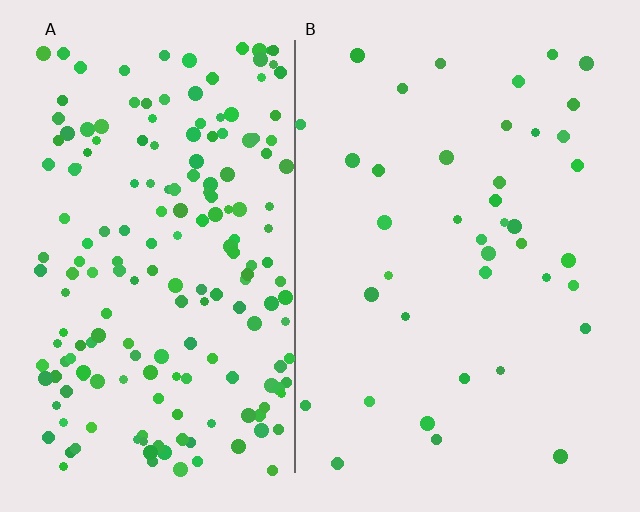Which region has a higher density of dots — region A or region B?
A (the left).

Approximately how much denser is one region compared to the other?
Approximately 4.8× — region A over region B.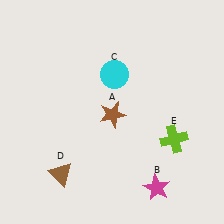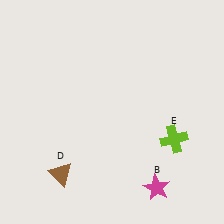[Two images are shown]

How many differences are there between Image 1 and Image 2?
There are 2 differences between the two images.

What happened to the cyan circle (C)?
The cyan circle (C) was removed in Image 2. It was in the top-right area of Image 1.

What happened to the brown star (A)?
The brown star (A) was removed in Image 2. It was in the bottom-right area of Image 1.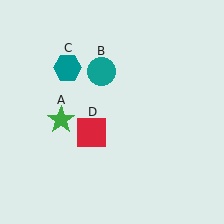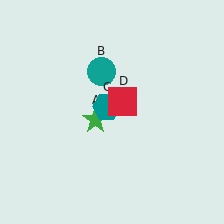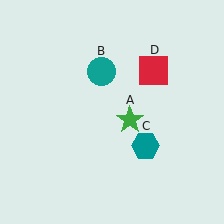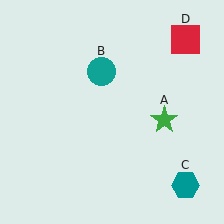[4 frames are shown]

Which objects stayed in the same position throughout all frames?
Teal circle (object B) remained stationary.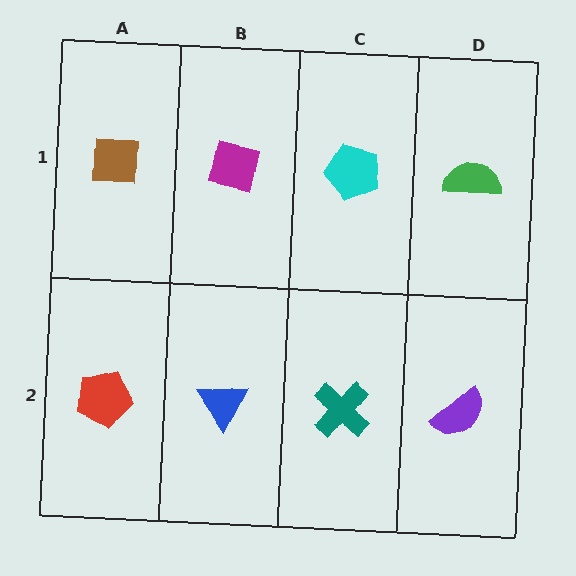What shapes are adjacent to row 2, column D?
A green semicircle (row 1, column D), a teal cross (row 2, column C).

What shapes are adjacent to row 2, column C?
A cyan pentagon (row 1, column C), a blue triangle (row 2, column B), a purple semicircle (row 2, column D).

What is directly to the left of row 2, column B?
A red pentagon.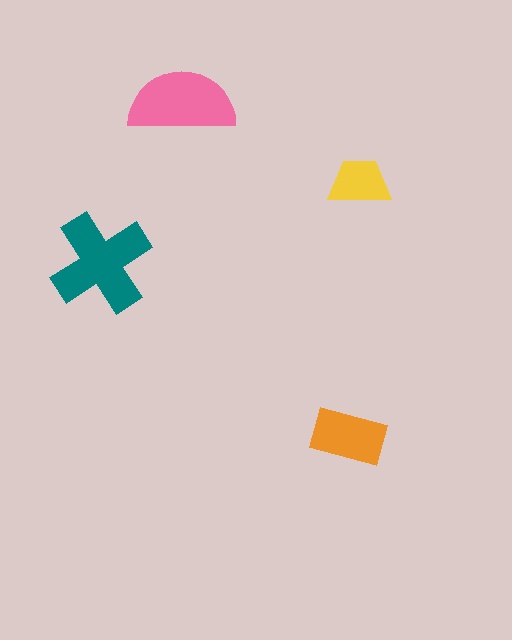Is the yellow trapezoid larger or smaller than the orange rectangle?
Smaller.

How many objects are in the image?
There are 4 objects in the image.